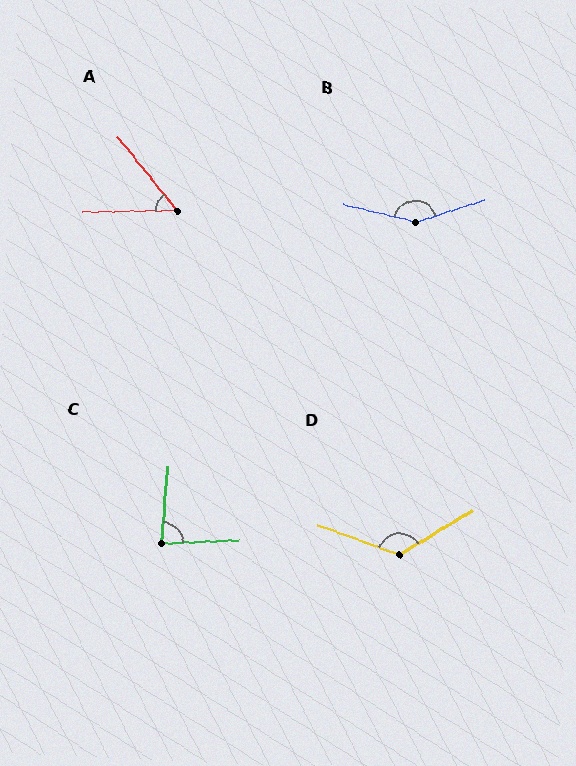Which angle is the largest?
B, at approximately 148 degrees.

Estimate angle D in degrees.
Approximately 129 degrees.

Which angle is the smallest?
A, at approximately 52 degrees.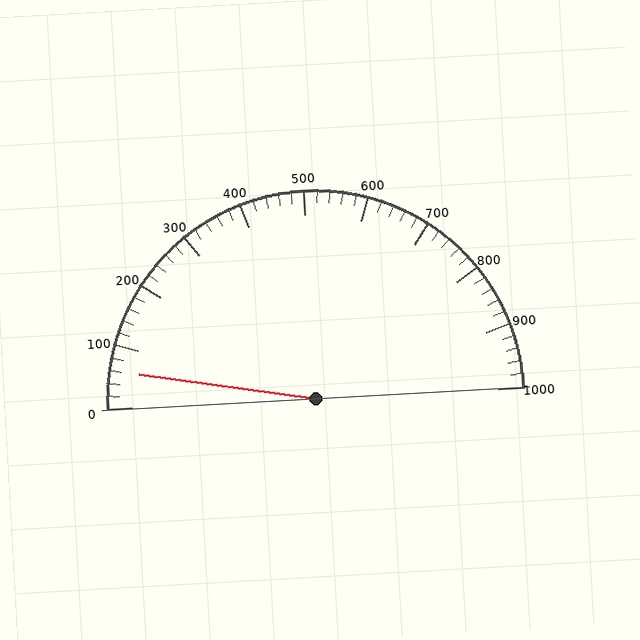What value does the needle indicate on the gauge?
The needle indicates approximately 60.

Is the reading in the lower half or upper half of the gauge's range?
The reading is in the lower half of the range (0 to 1000).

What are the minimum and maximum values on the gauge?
The gauge ranges from 0 to 1000.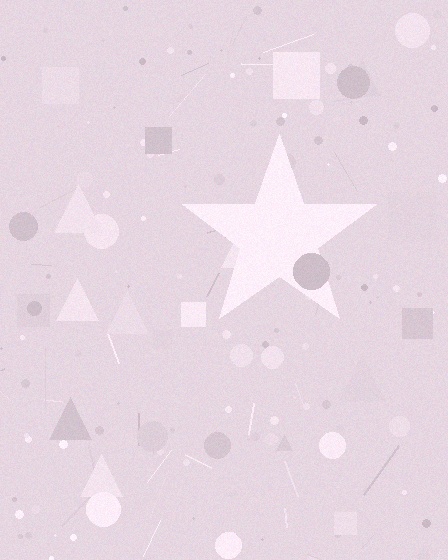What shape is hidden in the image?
A star is hidden in the image.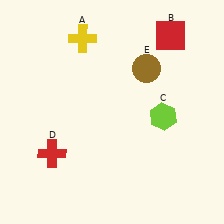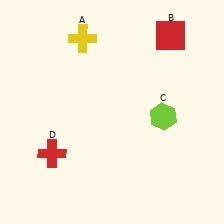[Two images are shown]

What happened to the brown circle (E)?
The brown circle (E) was removed in Image 2. It was in the top-right area of Image 1.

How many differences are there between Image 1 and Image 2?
There is 1 difference between the two images.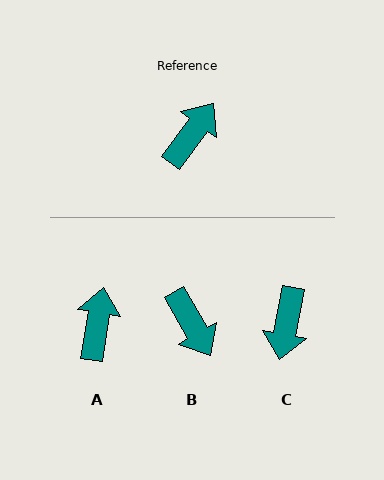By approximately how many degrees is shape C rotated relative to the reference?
Approximately 155 degrees clockwise.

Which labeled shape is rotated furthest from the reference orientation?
C, about 155 degrees away.